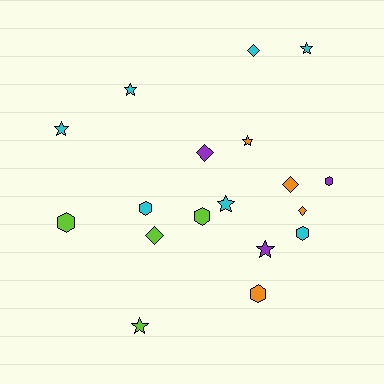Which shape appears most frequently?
Star, with 7 objects.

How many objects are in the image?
There are 18 objects.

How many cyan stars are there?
There are 4 cyan stars.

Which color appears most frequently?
Cyan, with 7 objects.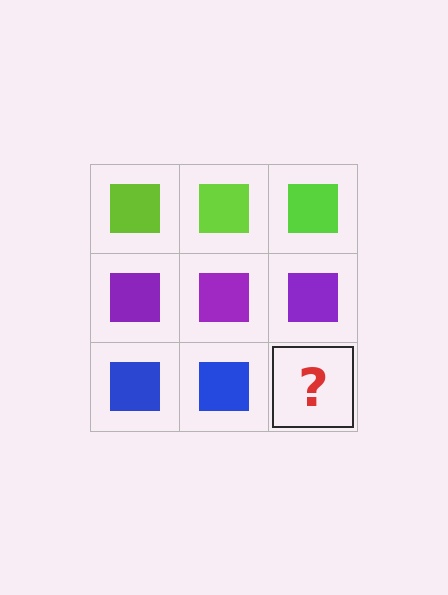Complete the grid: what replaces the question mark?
The question mark should be replaced with a blue square.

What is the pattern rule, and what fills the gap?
The rule is that each row has a consistent color. The gap should be filled with a blue square.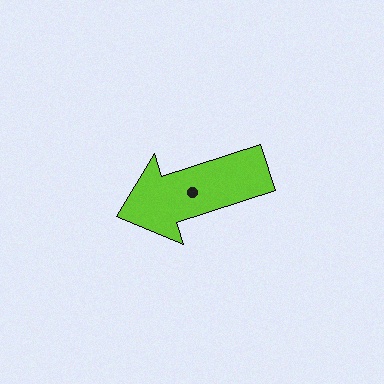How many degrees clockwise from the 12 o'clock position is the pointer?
Approximately 252 degrees.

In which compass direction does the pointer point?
West.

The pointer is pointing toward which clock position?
Roughly 8 o'clock.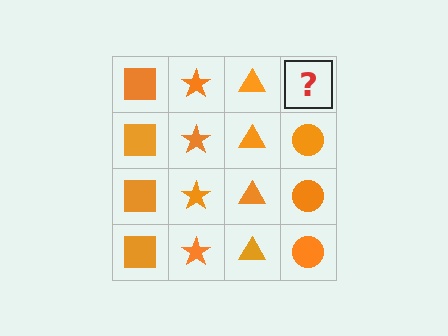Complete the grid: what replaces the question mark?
The question mark should be replaced with an orange circle.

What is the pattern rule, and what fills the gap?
The rule is that each column has a consistent shape. The gap should be filled with an orange circle.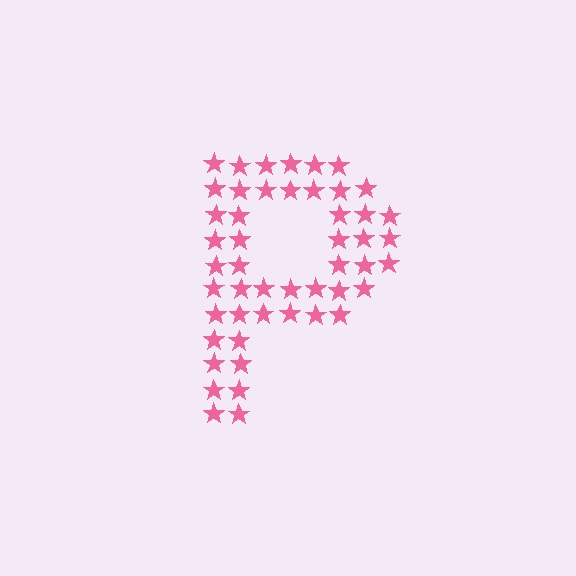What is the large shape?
The large shape is the letter P.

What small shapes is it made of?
It is made of small stars.